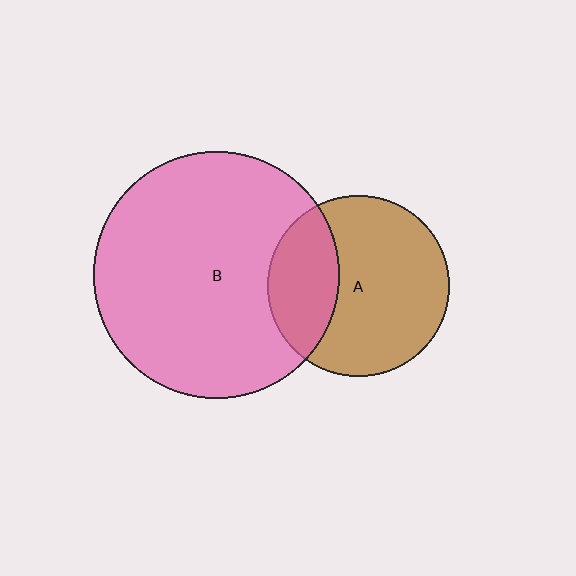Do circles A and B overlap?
Yes.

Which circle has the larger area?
Circle B (pink).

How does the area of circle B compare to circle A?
Approximately 1.8 times.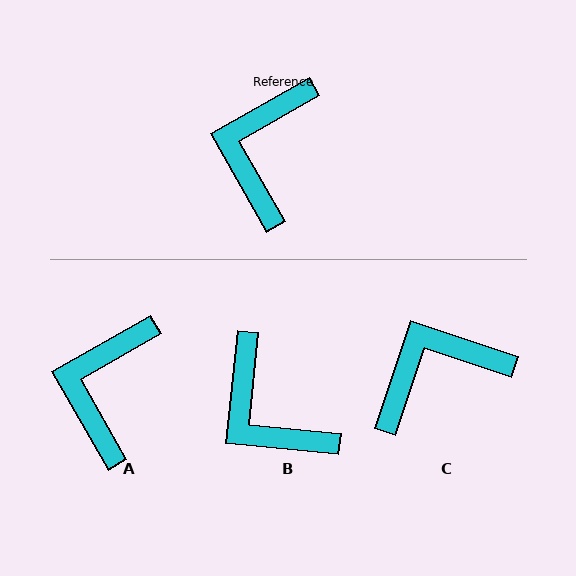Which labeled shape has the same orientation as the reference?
A.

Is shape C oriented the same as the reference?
No, it is off by about 48 degrees.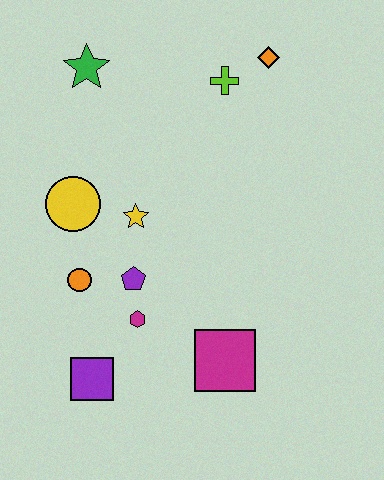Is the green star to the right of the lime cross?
No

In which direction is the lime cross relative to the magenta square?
The lime cross is above the magenta square.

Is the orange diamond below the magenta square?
No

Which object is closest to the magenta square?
The magenta hexagon is closest to the magenta square.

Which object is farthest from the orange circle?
The orange diamond is farthest from the orange circle.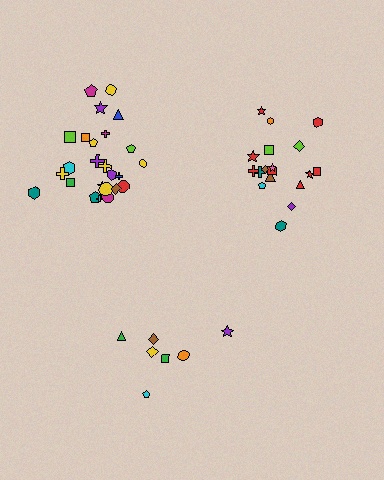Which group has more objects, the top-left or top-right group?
The top-left group.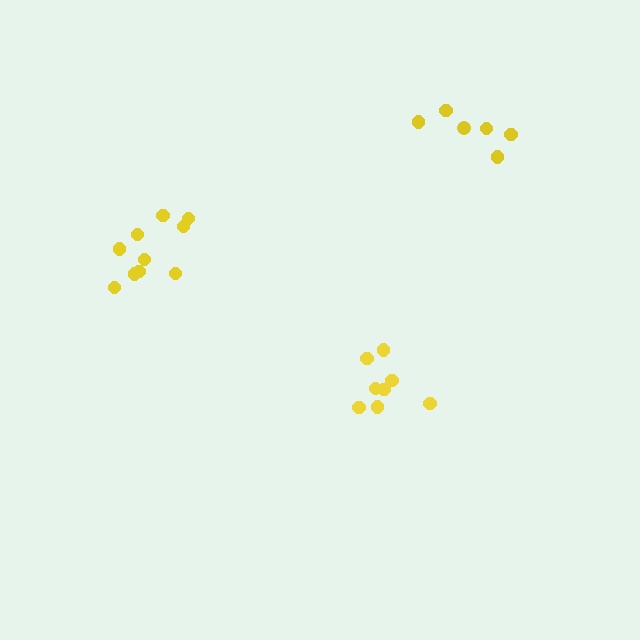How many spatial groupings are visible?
There are 3 spatial groupings.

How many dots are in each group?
Group 1: 10 dots, Group 2: 6 dots, Group 3: 8 dots (24 total).